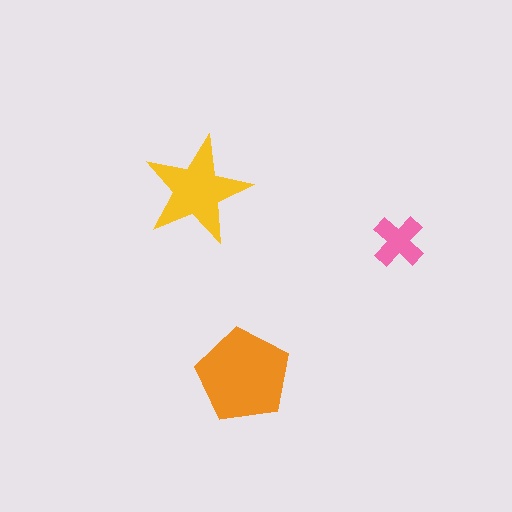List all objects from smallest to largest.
The pink cross, the yellow star, the orange pentagon.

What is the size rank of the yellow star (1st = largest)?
2nd.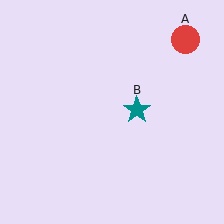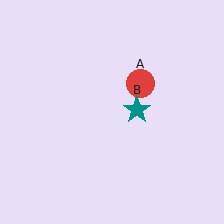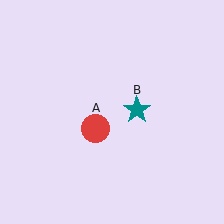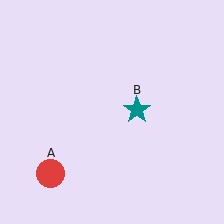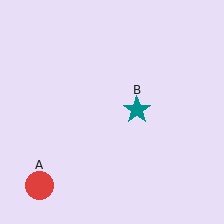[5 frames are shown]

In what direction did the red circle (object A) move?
The red circle (object A) moved down and to the left.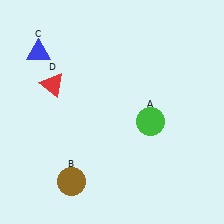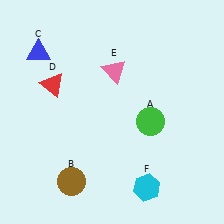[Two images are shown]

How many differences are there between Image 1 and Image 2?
There are 2 differences between the two images.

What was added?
A pink triangle (E), a cyan hexagon (F) were added in Image 2.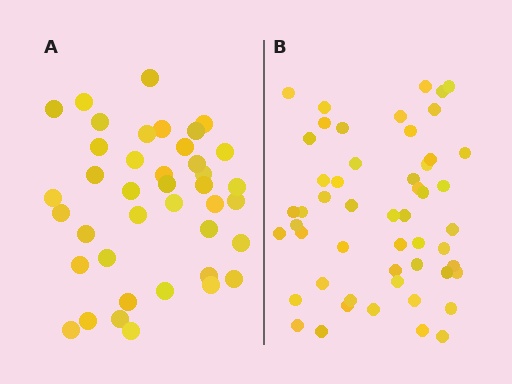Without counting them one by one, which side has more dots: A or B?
Region B (the right region) has more dots.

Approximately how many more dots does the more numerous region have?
Region B has roughly 12 or so more dots than region A.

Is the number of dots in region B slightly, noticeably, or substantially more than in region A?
Region B has noticeably more, but not dramatically so. The ratio is roughly 1.3 to 1.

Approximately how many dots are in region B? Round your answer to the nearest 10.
About 50 dots. (The exact count is 52, which rounds to 50.)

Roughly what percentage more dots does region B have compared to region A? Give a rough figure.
About 30% more.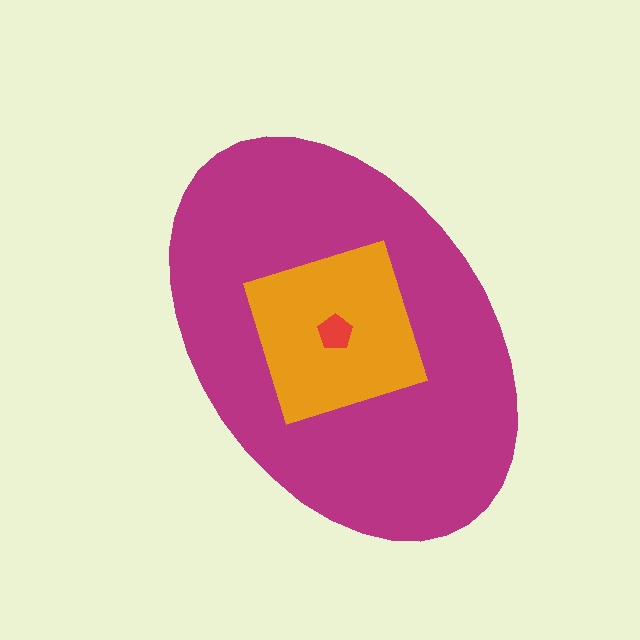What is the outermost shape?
The magenta ellipse.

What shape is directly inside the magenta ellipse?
The orange square.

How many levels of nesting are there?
3.